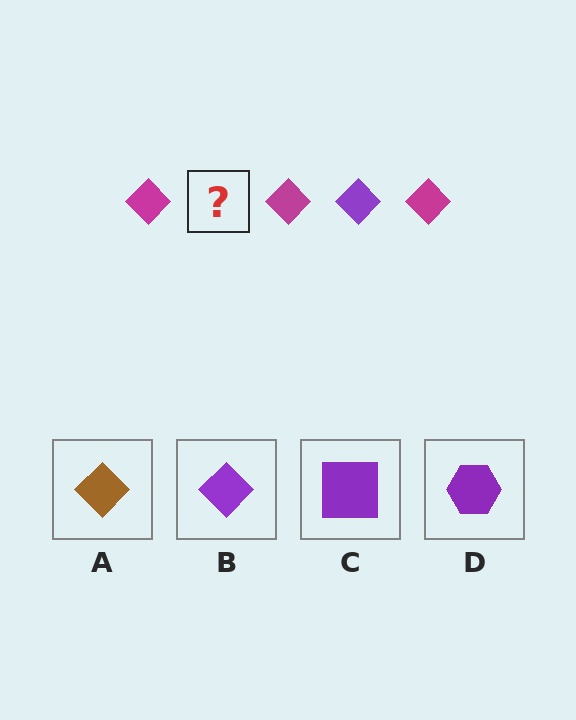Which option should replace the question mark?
Option B.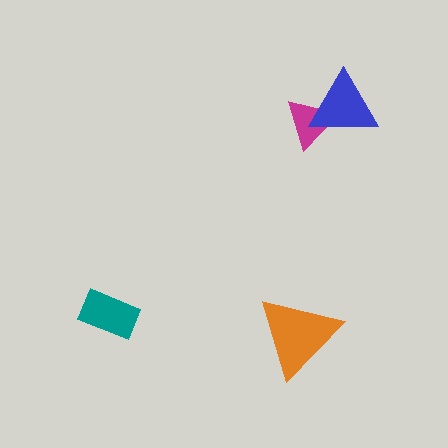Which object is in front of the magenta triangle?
The blue triangle is in front of the magenta triangle.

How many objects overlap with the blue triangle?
1 object overlaps with the blue triangle.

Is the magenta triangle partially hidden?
Yes, it is partially covered by another shape.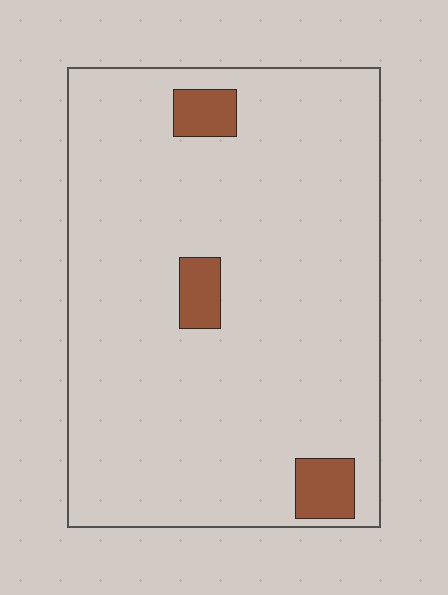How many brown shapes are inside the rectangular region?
3.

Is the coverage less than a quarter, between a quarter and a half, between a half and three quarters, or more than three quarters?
Less than a quarter.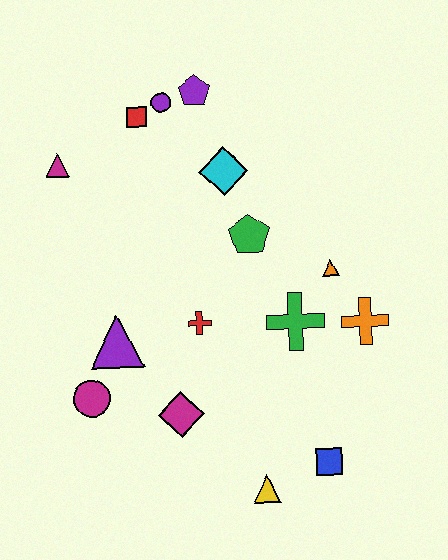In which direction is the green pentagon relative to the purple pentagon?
The green pentagon is below the purple pentagon.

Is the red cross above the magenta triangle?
No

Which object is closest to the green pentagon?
The cyan diamond is closest to the green pentagon.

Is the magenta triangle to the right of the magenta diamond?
No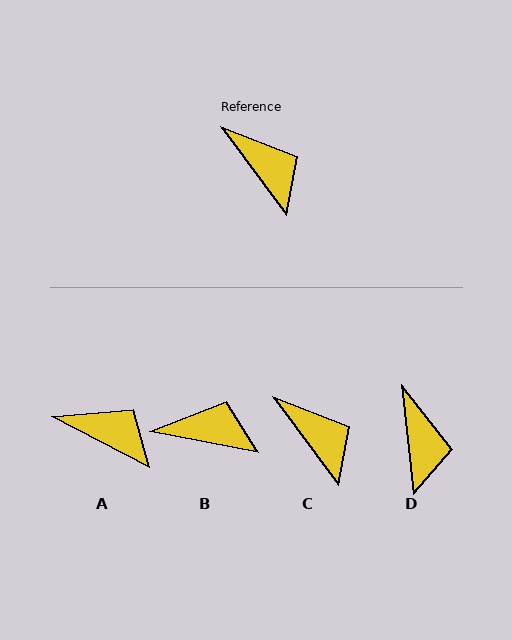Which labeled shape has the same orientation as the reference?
C.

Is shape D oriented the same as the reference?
No, it is off by about 30 degrees.